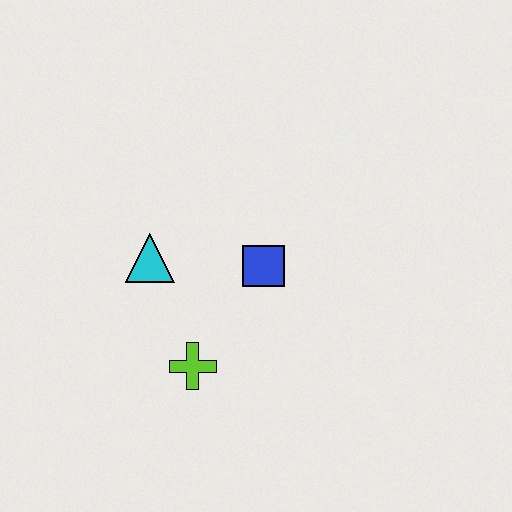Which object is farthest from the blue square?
The lime cross is farthest from the blue square.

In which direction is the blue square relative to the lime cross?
The blue square is above the lime cross.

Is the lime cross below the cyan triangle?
Yes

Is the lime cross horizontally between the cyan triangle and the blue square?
Yes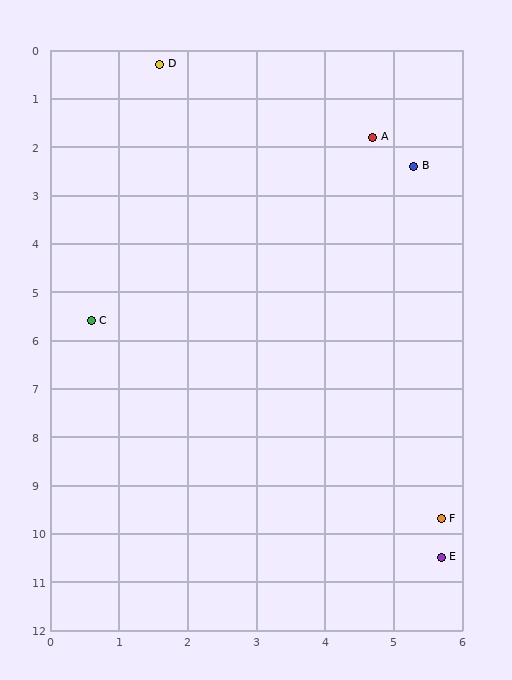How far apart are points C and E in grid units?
Points C and E are about 7.1 grid units apart.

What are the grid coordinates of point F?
Point F is at approximately (5.7, 9.7).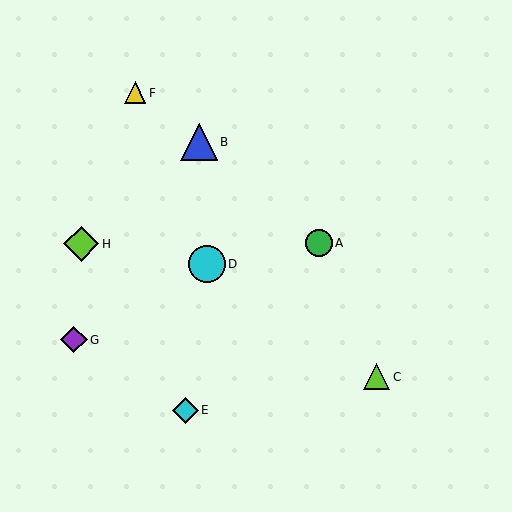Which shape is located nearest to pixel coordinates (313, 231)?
The green circle (labeled A) at (319, 243) is nearest to that location.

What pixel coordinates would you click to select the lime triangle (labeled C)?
Click at (377, 377) to select the lime triangle C.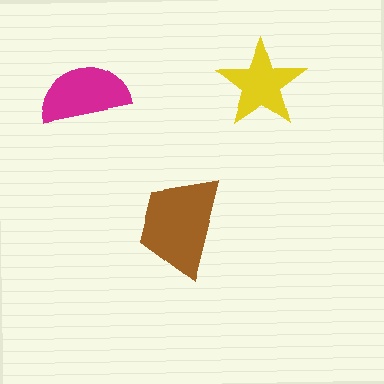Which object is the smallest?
The yellow star.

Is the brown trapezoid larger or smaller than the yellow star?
Larger.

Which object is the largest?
The brown trapezoid.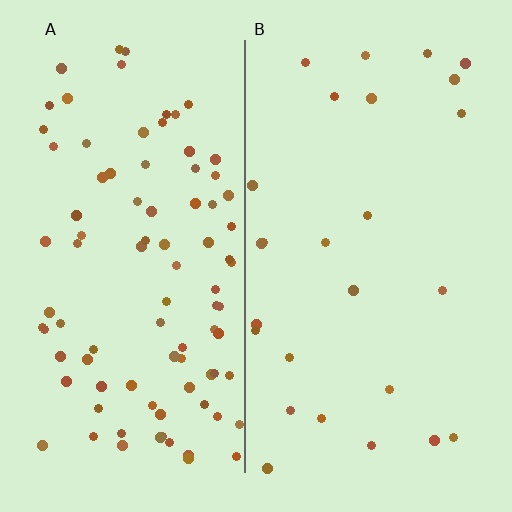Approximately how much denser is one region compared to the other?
Approximately 3.5× — region A over region B.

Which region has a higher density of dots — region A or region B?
A (the left).